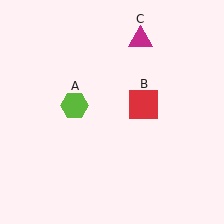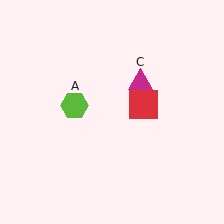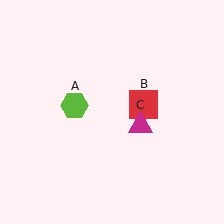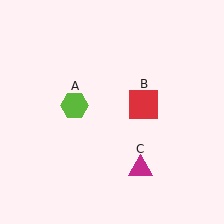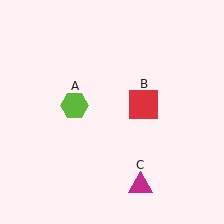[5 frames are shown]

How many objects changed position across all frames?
1 object changed position: magenta triangle (object C).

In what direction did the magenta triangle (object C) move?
The magenta triangle (object C) moved down.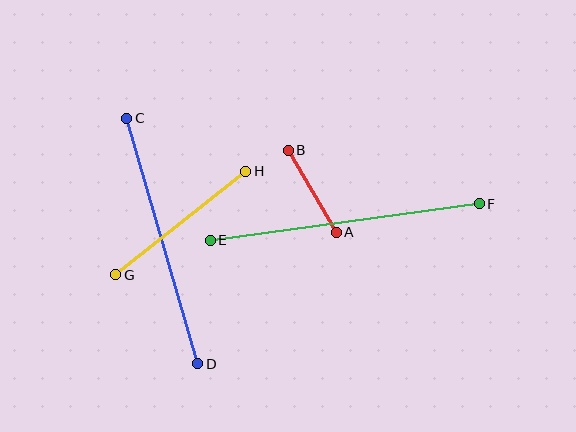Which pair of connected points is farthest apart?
Points E and F are farthest apart.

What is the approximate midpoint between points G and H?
The midpoint is at approximately (181, 223) pixels.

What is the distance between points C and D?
The distance is approximately 256 pixels.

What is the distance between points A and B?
The distance is approximately 95 pixels.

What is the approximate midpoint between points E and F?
The midpoint is at approximately (345, 222) pixels.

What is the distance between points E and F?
The distance is approximately 271 pixels.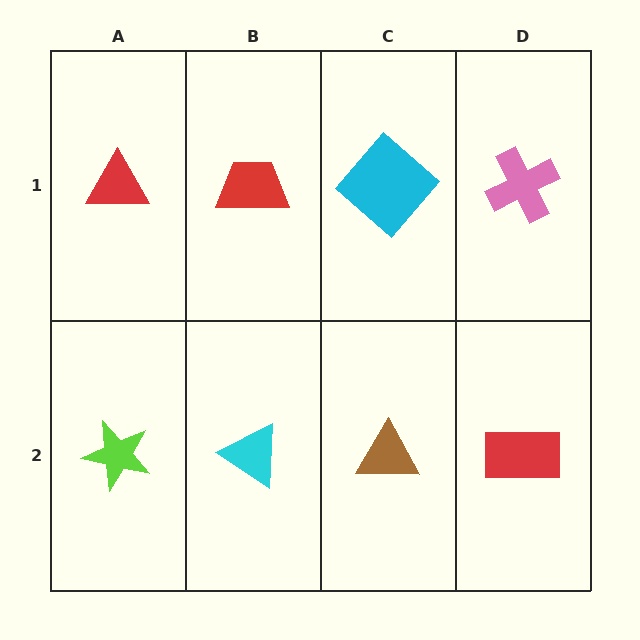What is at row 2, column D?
A red rectangle.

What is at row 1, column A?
A red triangle.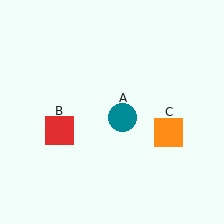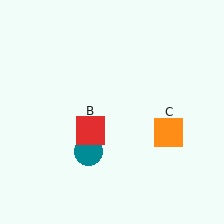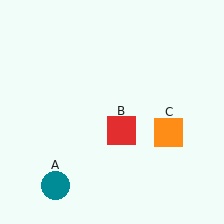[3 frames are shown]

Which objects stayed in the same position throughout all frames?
Orange square (object C) remained stationary.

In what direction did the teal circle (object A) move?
The teal circle (object A) moved down and to the left.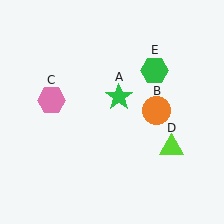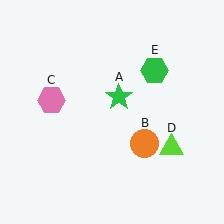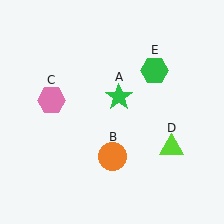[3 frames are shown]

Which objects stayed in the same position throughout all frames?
Green star (object A) and pink hexagon (object C) and lime triangle (object D) and green hexagon (object E) remained stationary.